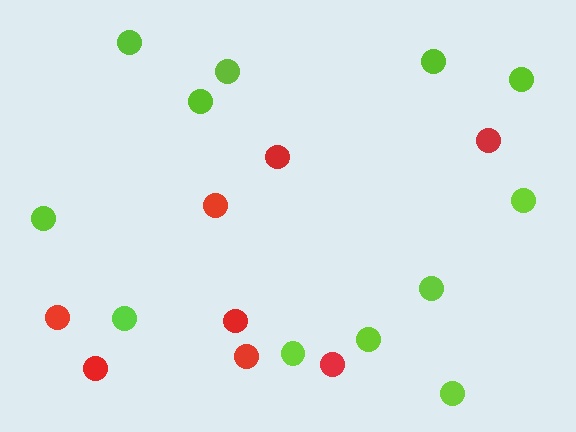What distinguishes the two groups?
There are 2 groups: one group of red circles (8) and one group of lime circles (12).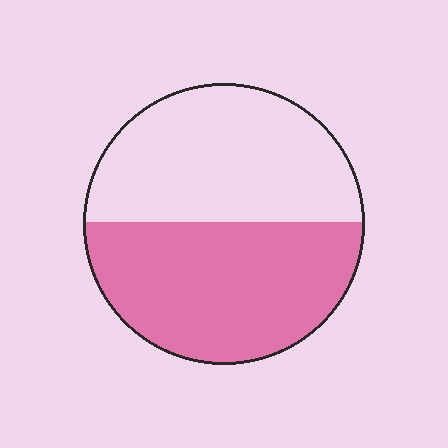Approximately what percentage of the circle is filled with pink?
Approximately 50%.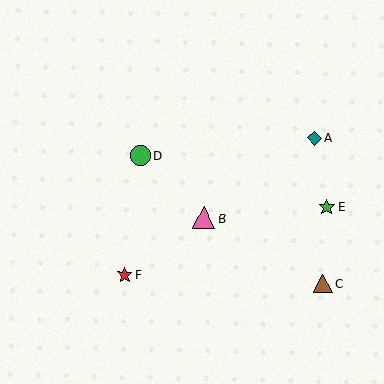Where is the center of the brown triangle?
The center of the brown triangle is at (323, 283).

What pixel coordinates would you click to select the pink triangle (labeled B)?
Click at (204, 218) to select the pink triangle B.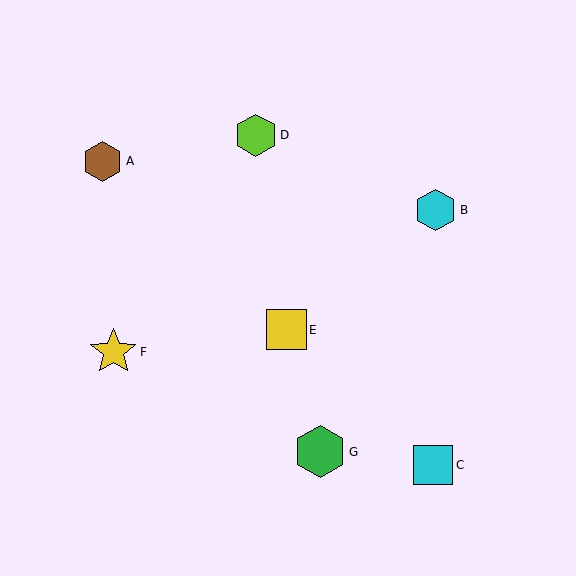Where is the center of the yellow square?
The center of the yellow square is at (286, 330).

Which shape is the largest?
The green hexagon (labeled G) is the largest.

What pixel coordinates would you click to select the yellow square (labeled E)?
Click at (286, 330) to select the yellow square E.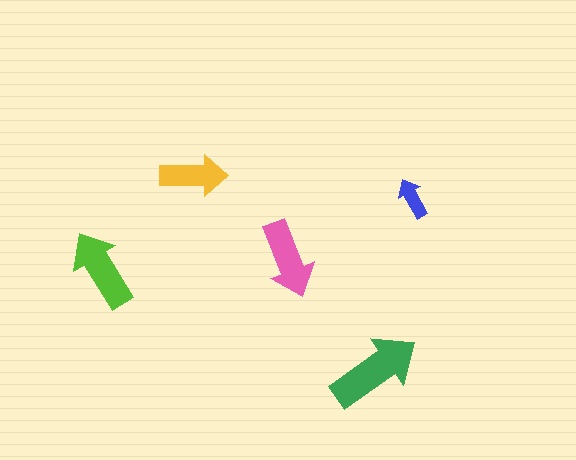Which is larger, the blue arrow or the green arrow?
The green one.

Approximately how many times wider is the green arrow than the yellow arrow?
About 1.5 times wider.